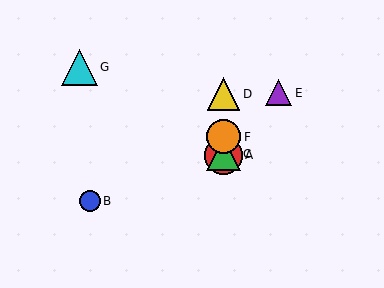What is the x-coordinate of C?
Object C is at x≈223.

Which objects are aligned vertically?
Objects A, C, D, F are aligned vertically.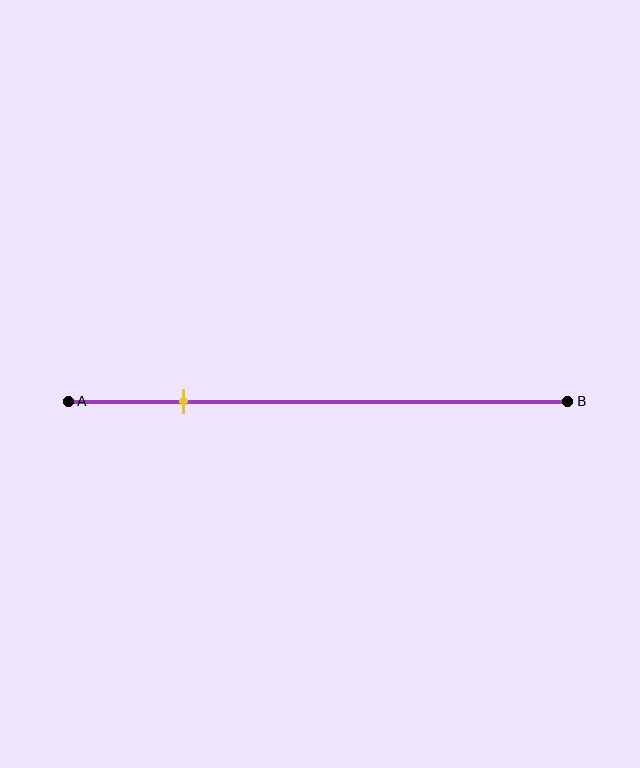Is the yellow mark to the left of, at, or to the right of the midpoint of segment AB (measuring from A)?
The yellow mark is to the left of the midpoint of segment AB.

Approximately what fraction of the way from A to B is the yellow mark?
The yellow mark is approximately 25% of the way from A to B.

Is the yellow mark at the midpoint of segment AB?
No, the mark is at about 25% from A, not at the 50% midpoint.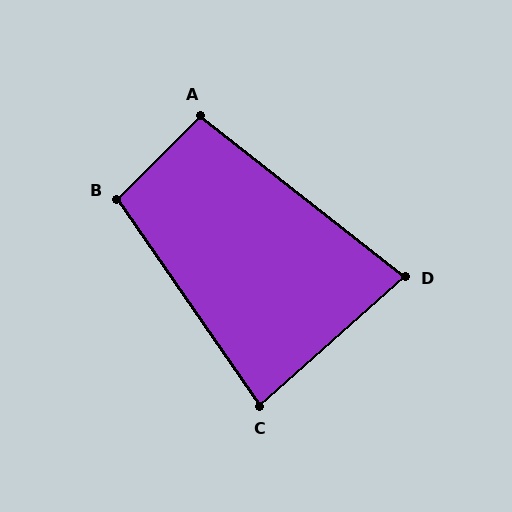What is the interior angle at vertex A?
Approximately 97 degrees (obtuse).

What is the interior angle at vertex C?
Approximately 83 degrees (acute).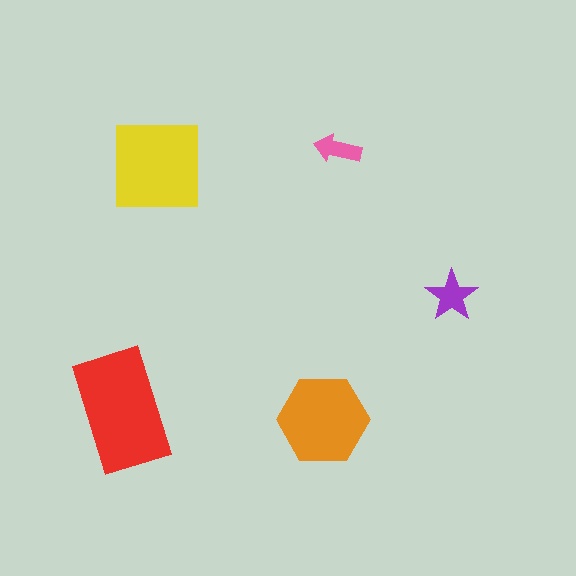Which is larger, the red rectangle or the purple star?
The red rectangle.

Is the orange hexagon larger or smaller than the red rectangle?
Smaller.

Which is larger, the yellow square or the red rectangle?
The red rectangle.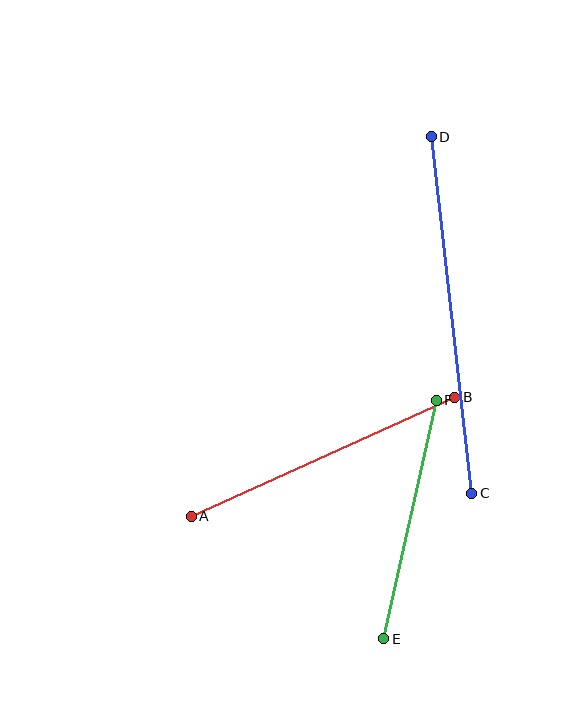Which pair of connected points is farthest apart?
Points C and D are farthest apart.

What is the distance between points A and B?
The distance is approximately 289 pixels.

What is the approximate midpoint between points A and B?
The midpoint is at approximately (323, 457) pixels.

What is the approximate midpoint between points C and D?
The midpoint is at approximately (452, 315) pixels.